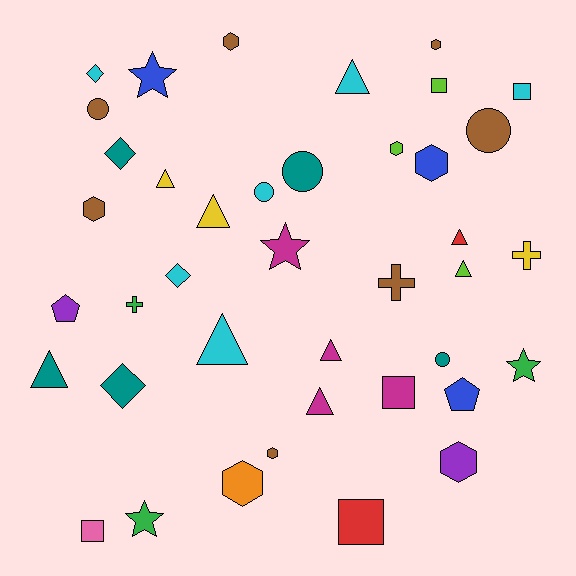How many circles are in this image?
There are 5 circles.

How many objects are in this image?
There are 40 objects.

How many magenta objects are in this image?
There are 4 magenta objects.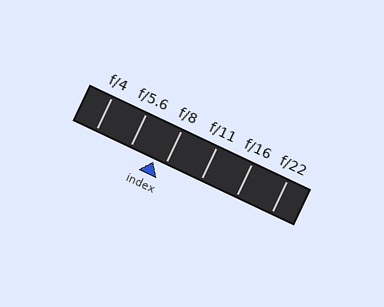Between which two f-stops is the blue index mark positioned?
The index mark is between f/5.6 and f/8.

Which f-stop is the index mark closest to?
The index mark is closest to f/8.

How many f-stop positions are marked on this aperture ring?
There are 6 f-stop positions marked.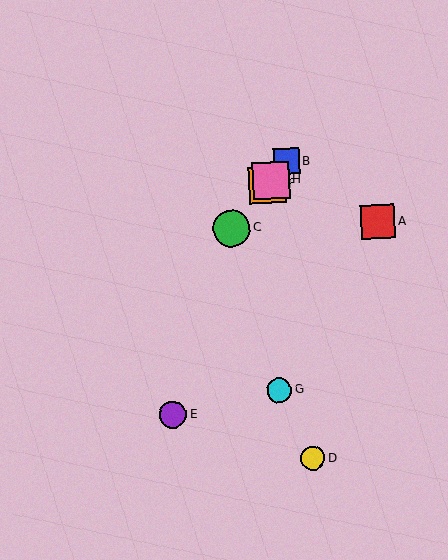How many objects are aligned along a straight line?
4 objects (B, C, F, H) are aligned along a straight line.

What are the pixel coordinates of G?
Object G is at (279, 390).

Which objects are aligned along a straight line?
Objects B, C, F, H are aligned along a straight line.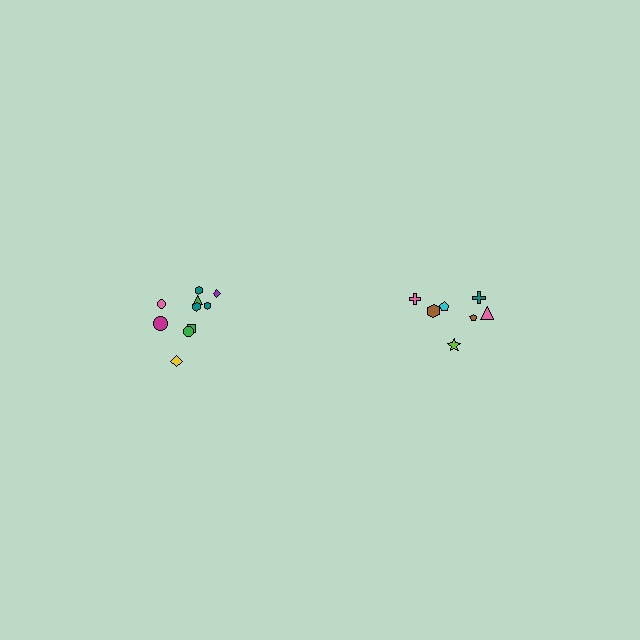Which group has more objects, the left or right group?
The left group.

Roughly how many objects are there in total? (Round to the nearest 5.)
Roughly 15 objects in total.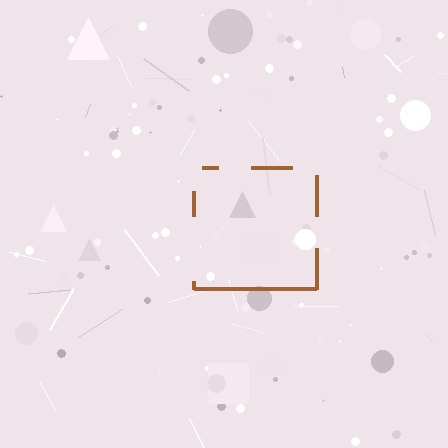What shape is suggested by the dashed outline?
The dashed outline suggests a square.